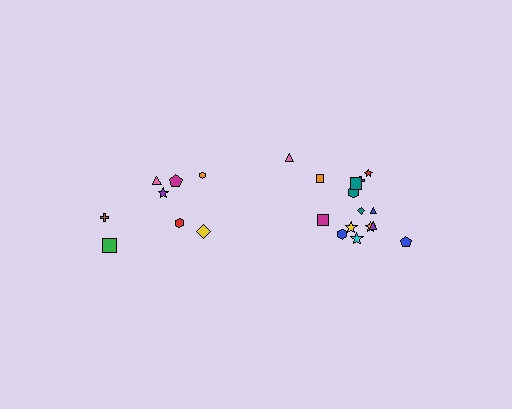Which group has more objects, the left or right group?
The right group.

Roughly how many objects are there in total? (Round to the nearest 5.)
Roughly 25 objects in total.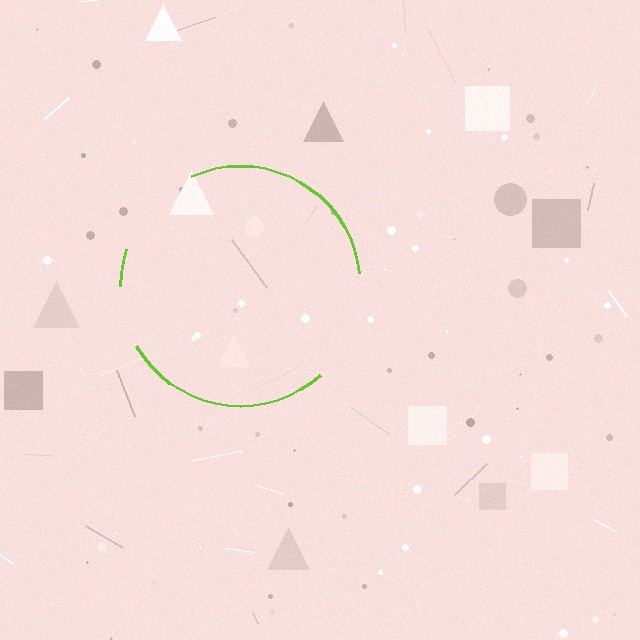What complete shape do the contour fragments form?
The contour fragments form a circle.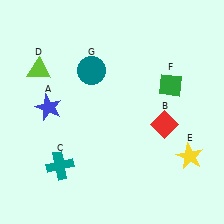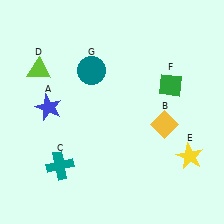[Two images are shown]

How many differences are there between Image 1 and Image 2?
There is 1 difference between the two images.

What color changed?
The diamond (B) changed from red in Image 1 to yellow in Image 2.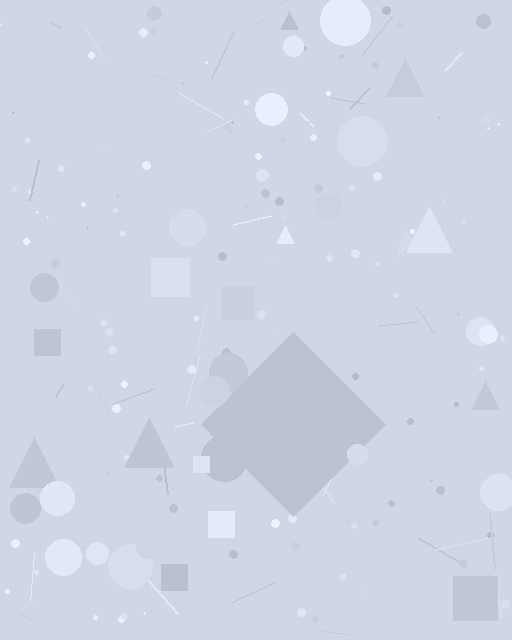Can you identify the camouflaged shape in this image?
The camouflaged shape is a diamond.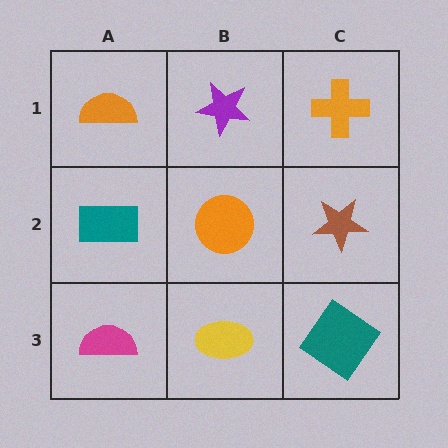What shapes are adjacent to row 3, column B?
An orange circle (row 2, column B), a magenta semicircle (row 3, column A), a teal diamond (row 3, column C).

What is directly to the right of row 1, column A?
A purple star.